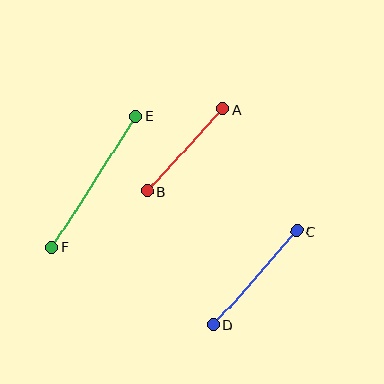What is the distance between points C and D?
The distance is approximately 126 pixels.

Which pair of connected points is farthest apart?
Points E and F are farthest apart.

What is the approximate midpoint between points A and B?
The midpoint is at approximately (185, 150) pixels.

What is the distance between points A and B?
The distance is approximately 112 pixels.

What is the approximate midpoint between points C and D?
The midpoint is at approximately (255, 278) pixels.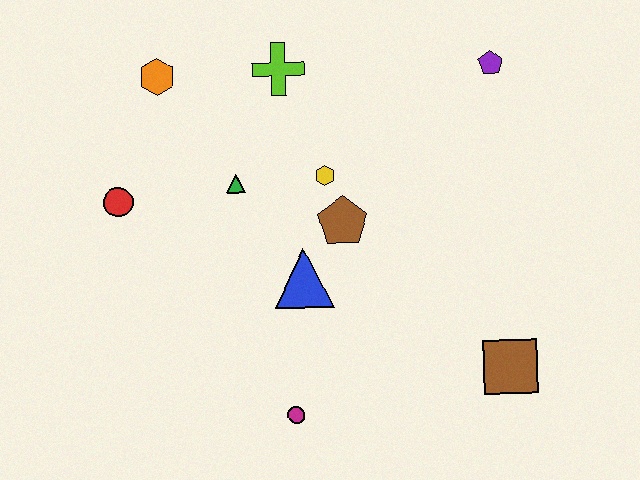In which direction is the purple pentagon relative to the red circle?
The purple pentagon is to the right of the red circle.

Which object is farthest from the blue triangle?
The purple pentagon is farthest from the blue triangle.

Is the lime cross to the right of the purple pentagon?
No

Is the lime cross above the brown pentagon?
Yes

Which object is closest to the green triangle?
The yellow hexagon is closest to the green triangle.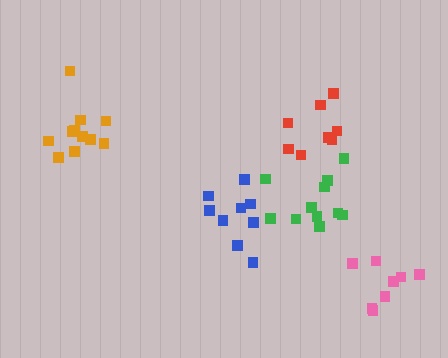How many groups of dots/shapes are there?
There are 5 groups.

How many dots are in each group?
Group 1: 11 dots, Group 2: 8 dots, Group 3: 8 dots, Group 4: 9 dots, Group 5: 11 dots (47 total).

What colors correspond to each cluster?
The clusters are colored: green, red, pink, blue, orange.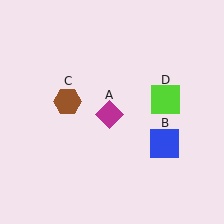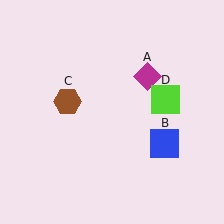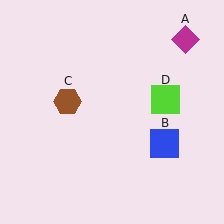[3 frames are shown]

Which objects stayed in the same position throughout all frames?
Blue square (object B) and brown hexagon (object C) and lime square (object D) remained stationary.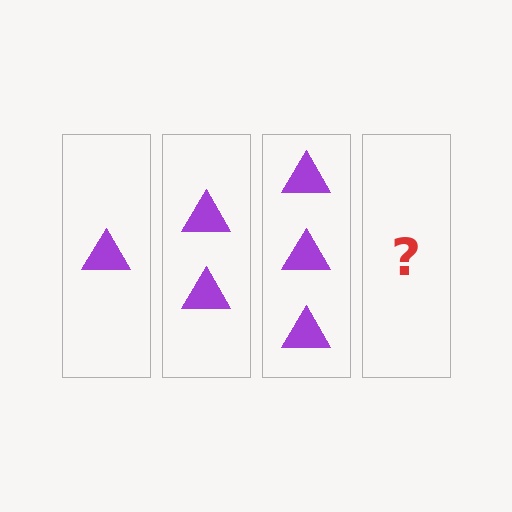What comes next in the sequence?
The next element should be 4 triangles.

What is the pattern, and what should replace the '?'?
The pattern is that each step adds one more triangle. The '?' should be 4 triangles.